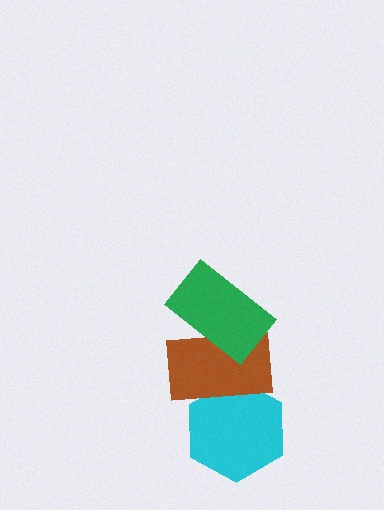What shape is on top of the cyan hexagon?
The brown rectangle is on top of the cyan hexagon.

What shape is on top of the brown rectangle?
The green rectangle is on top of the brown rectangle.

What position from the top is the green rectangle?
The green rectangle is 1st from the top.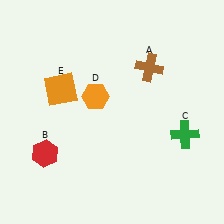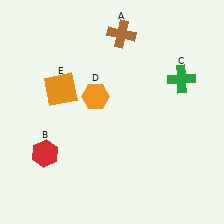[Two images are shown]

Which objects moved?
The objects that moved are: the brown cross (A), the green cross (C).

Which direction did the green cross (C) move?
The green cross (C) moved up.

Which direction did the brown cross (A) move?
The brown cross (A) moved up.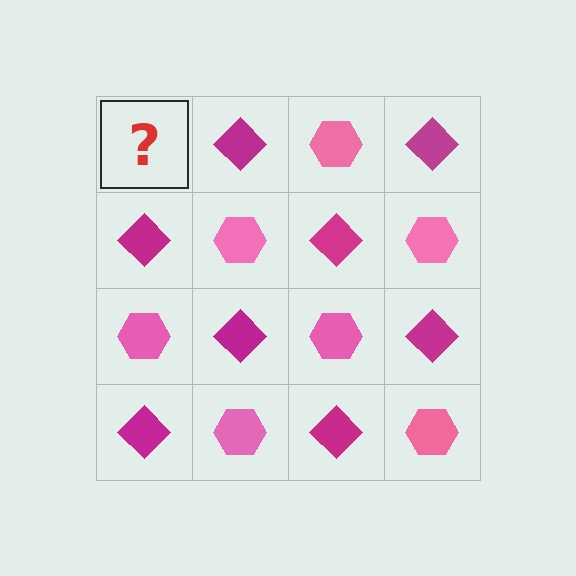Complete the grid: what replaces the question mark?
The question mark should be replaced with a pink hexagon.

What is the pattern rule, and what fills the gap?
The rule is that it alternates pink hexagon and magenta diamond in a checkerboard pattern. The gap should be filled with a pink hexagon.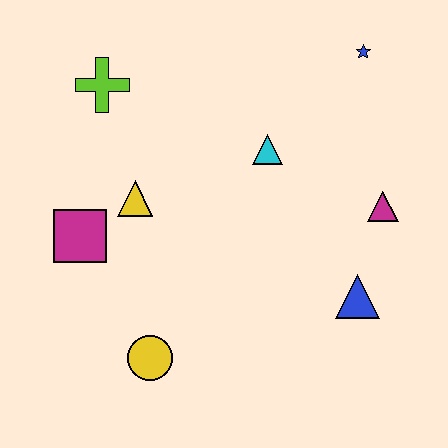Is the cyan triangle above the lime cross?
No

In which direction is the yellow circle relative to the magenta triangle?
The yellow circle is to the left of the magenta triangle.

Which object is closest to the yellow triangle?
The magenta square is closest to the yellow triangle.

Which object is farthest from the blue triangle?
The lime cross is farthest from the blue triangle.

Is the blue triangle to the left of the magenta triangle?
Yes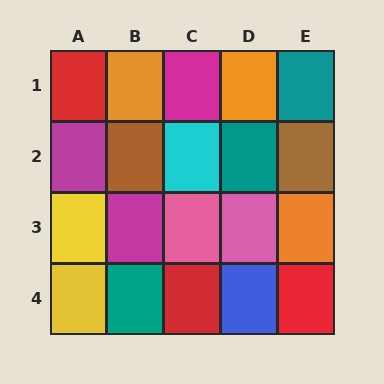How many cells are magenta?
3 cells are magenta.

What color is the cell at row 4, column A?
Yellow.